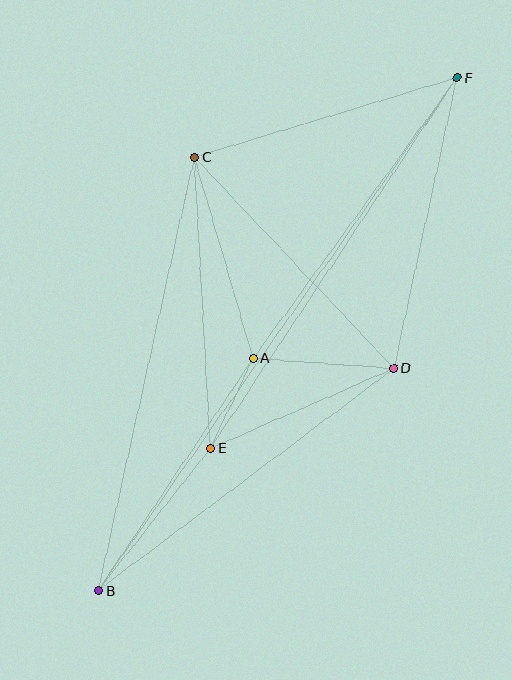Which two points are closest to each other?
Points A and E are closest to each other.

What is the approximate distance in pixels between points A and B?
The distance between A and B is approximately 279 pixels.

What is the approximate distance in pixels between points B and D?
The distance between B and D is approximately 369 pixels.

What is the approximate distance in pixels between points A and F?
The distance between A and F is approximately 347 pixels.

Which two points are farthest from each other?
Points B and F are farthest from each other.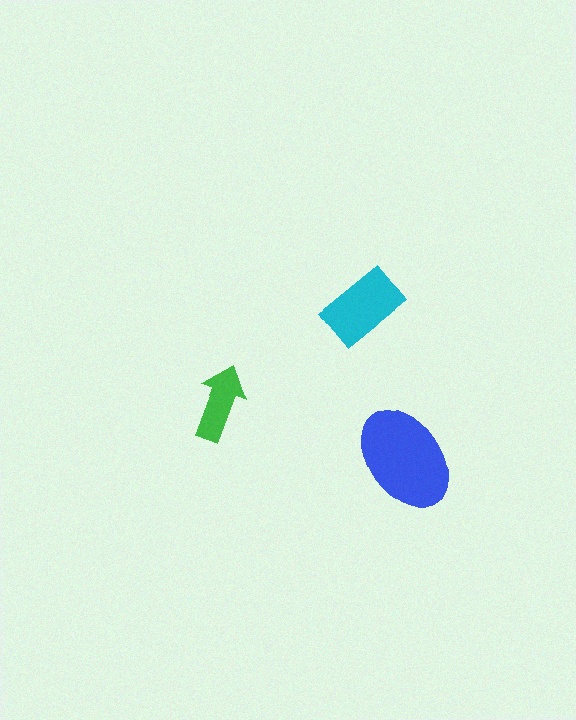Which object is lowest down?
The blue ellipse is bottommost.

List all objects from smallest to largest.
The green arrow, the cyan rectangle, the blue ellipse.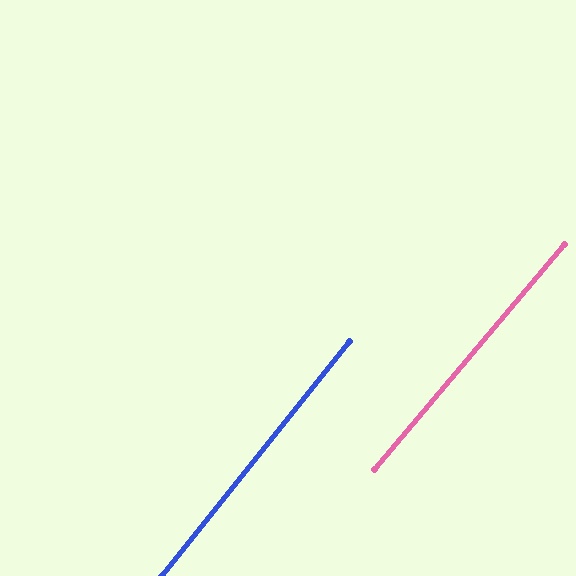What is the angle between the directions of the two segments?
Approximately 2 degrees.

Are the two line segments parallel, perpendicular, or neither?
Parallel — their directions differ by only 1.5°.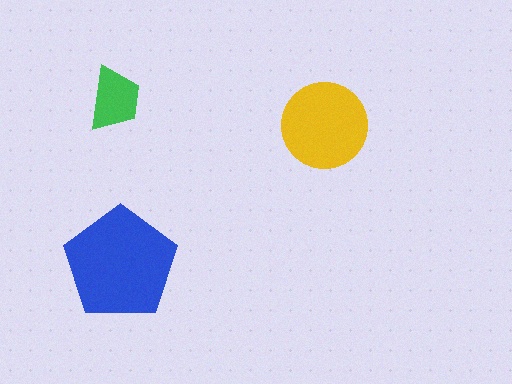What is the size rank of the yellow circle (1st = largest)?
2nd.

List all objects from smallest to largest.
The green trapezoid, the yellow circle, the blue pentagon.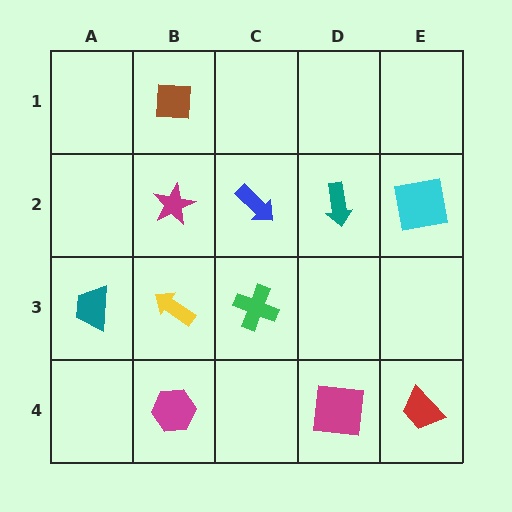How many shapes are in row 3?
3 shapes.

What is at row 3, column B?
A yellow arrow.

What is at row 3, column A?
A teal trapezoid.